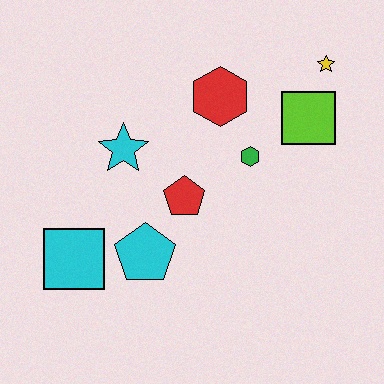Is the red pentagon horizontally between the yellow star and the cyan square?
Yes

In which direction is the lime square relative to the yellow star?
The lime square is below the yellow star.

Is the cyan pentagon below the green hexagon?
Yes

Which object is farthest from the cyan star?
The yellow star is farthest from the cyan star.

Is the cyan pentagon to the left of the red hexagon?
Yes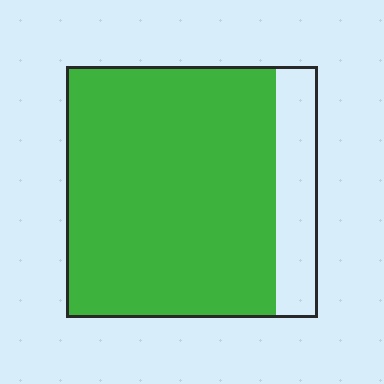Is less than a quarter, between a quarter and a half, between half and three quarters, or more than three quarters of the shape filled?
More than three quarters.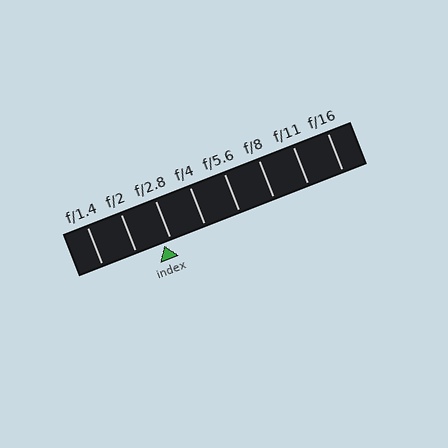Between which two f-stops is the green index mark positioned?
The index mark is between f/2 and f/2.8.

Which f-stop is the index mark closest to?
The index mark is closest to f/2.8.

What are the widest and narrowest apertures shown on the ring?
The widest aperture shown is f/1.4 and the narrowest is f/16.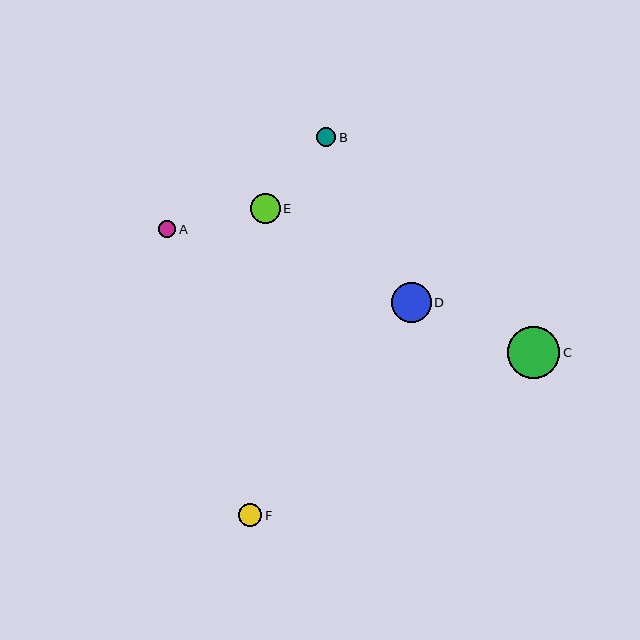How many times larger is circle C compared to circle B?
Circle C is approximately 2.6 times the size of circle B.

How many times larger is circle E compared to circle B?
Circle E is approximately 1.5 times the size of circle B.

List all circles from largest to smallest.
From largest to smallest: C, D, E, F, B, A.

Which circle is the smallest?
Circle A is the smallest with a size of approximately 17 pixels.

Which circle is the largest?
Circle C is the largest with a size of approximately 52 pixels.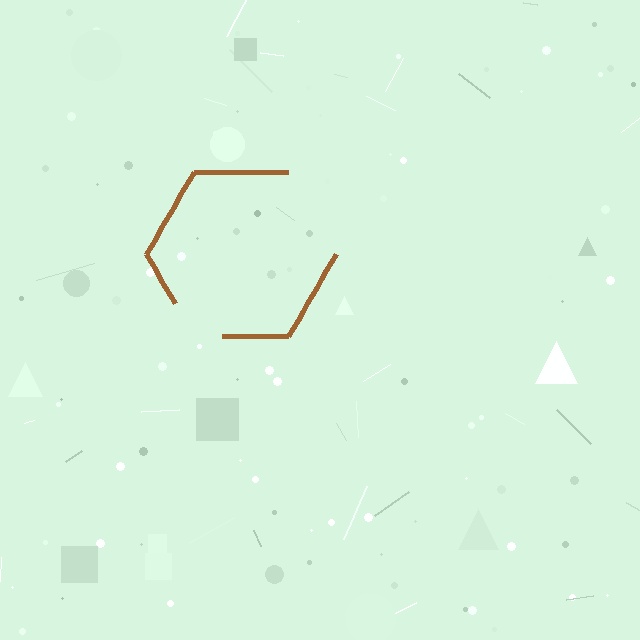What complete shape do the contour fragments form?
The contour fragments form a hexagon.